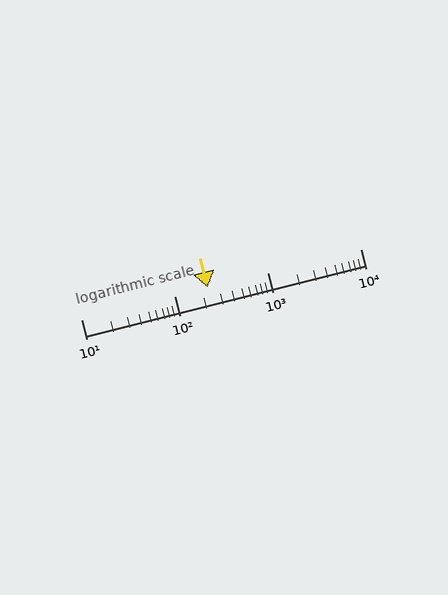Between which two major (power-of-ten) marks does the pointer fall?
The pointer is between 100 and 1000.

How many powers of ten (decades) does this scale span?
The scale spans 3 decades, from 10 to 10000.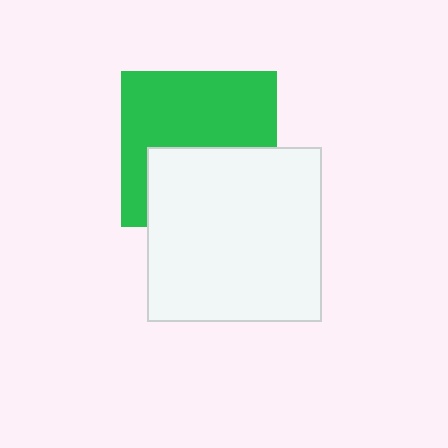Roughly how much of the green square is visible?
About half of it is visible (roughly 57%).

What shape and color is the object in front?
The object in front is a white square.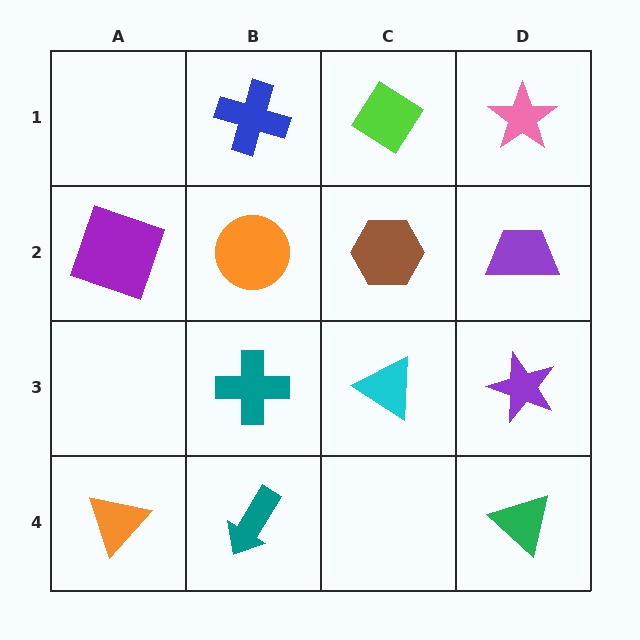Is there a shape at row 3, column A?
No, that cell is empty.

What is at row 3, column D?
A purple star.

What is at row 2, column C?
A brown hexagon.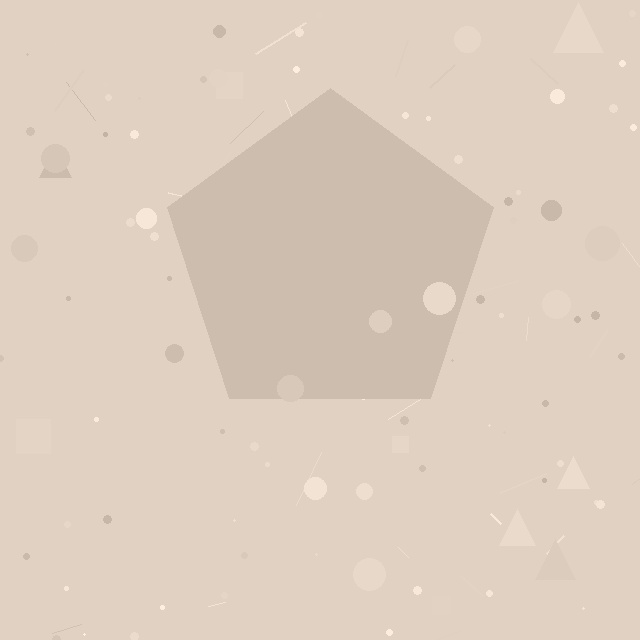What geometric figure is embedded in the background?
A pentagon is embedded in the background.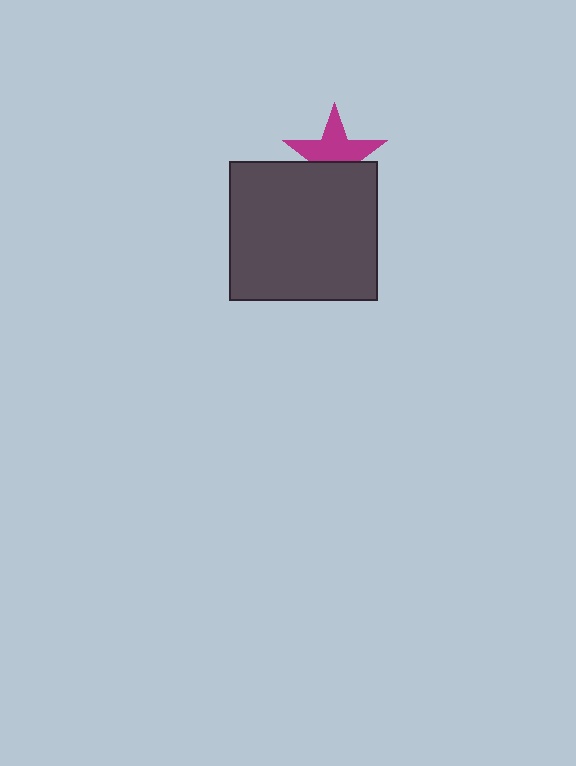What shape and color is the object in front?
The object in front is a dark gray rectangle.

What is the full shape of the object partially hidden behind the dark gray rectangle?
The partially hidden object is a magenta star.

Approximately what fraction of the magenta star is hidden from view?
Roughly 40% of the magenta star is hidden behind the dark gray rectangle.